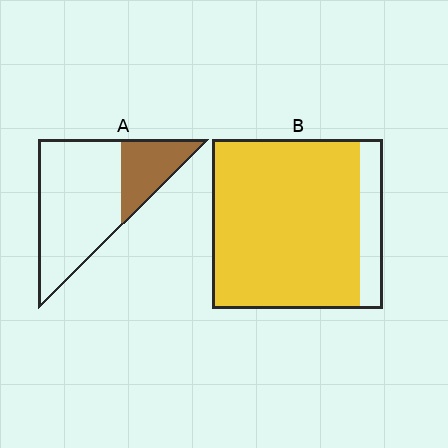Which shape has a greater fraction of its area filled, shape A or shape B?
Shape B.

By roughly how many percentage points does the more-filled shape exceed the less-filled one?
By roughly 60 percentage points (B over A).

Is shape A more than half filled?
No.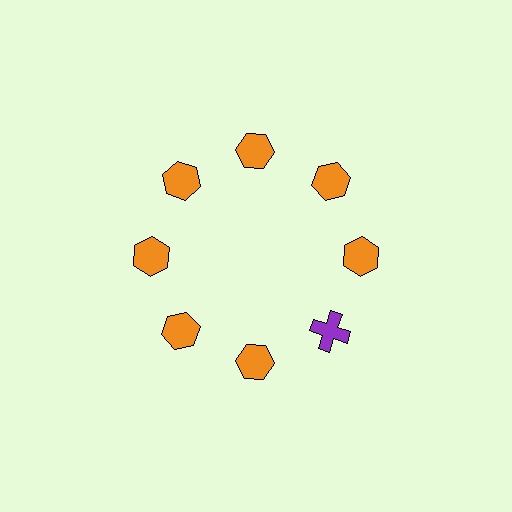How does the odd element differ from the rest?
It differs in both color (purple instead of orange) and shape (cross instead of hexagon).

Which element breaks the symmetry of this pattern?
The purple cross at roughly the 4 o'clock position breaks the symmetry. All other shapes are orange hexagons.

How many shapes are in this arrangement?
There are 8 shapes arranged in a ring pattern.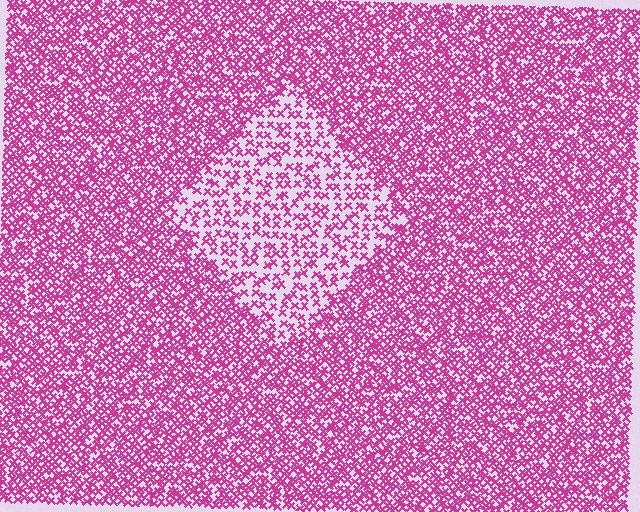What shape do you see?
I see a diamond.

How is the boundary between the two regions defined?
The boundary is defined by a change in element density (approximately 2.1x ratio). All elements are the same color, size, and shape.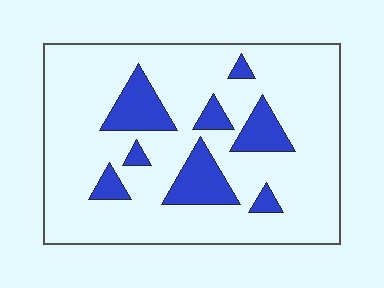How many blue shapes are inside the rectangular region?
8.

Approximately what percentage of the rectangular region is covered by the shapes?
Approximately 15%.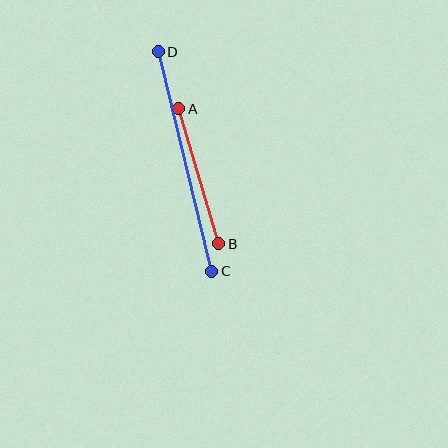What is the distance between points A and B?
The distance is approximately 140 pixels.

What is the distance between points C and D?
The distance is approximately 226 pixels.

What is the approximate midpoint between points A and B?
The midpoint is at approximately (199, 176) pixels.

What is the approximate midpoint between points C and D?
The midpoint is at approximately (185, 162) pixels.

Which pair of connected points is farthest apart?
Points C and D are farthest apart.